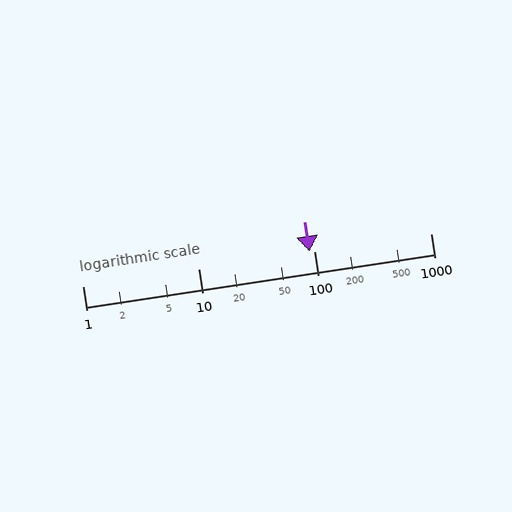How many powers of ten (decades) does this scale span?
The scale spans 3 decades, from 1 to 1000.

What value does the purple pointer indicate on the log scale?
The pointer indicates approximately 90.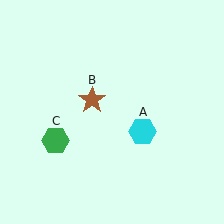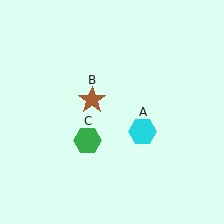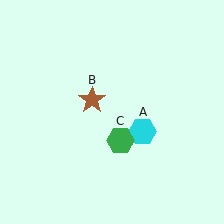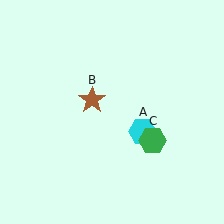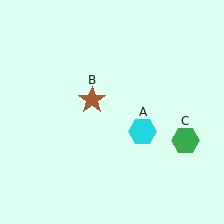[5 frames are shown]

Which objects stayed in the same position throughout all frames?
Cyan hexagon (object A) and brown star (object B) remained stationary.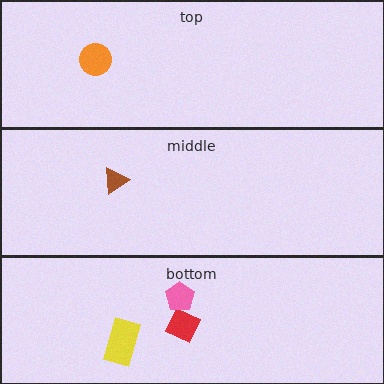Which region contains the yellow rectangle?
The bottom region.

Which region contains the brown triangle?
The middle region.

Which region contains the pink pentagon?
The bottom region.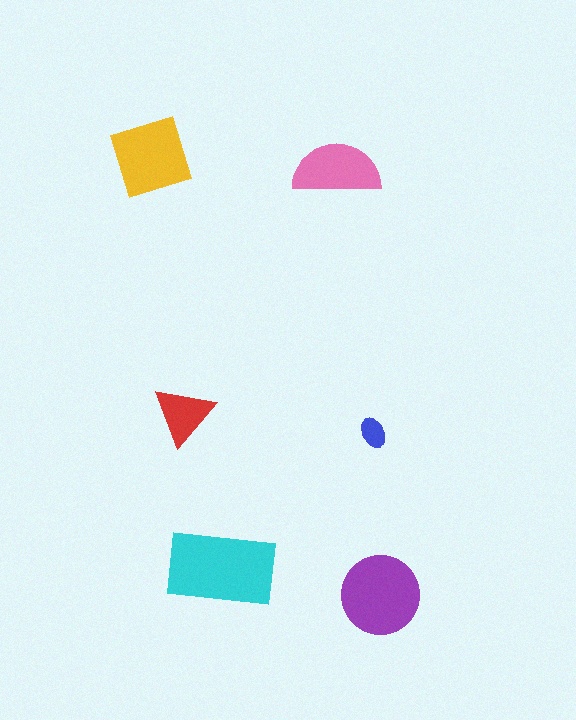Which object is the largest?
The cyan rectangle.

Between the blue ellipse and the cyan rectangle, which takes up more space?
The cyan rectangle.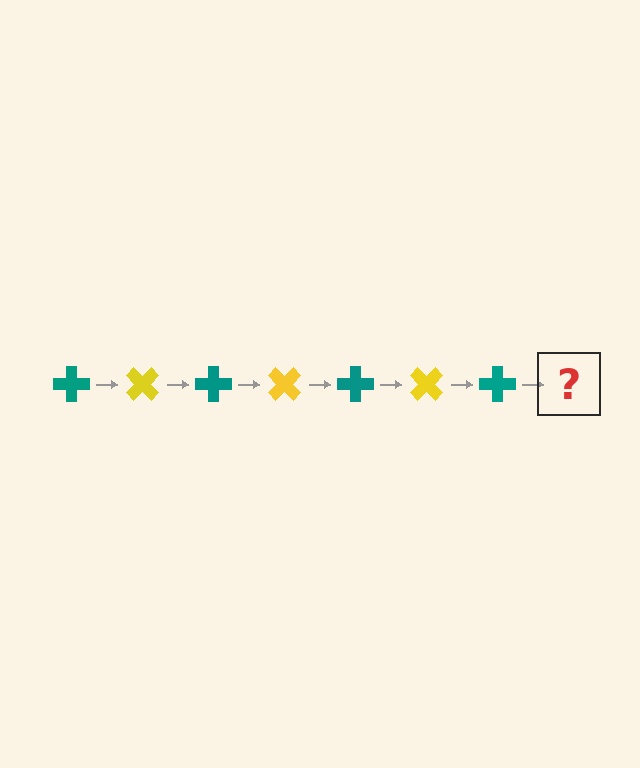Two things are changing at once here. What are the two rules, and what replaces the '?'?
The two rules are that it rotates 45 degrees each step and the color cycles through teal and yellow. The '?' should be a yellow cross, rotated 315 degrees from the start.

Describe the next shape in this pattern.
It should be a yellow cross, rotated 315 degrees from the start.